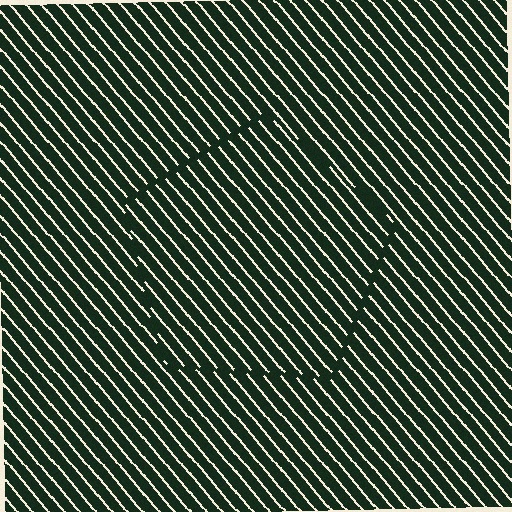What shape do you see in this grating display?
An illusory pentagon. The interior of the shape contains the same grating, shifted by half a period — the contour is defined by the phase discontinuity where line-ends from the inner and outer gratings abut.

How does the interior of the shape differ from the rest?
The interior of the shape contains the same grating, shifted by half a period — the contour is defined by the phase discontinuity where line-ends from the inner and outer gratings abut.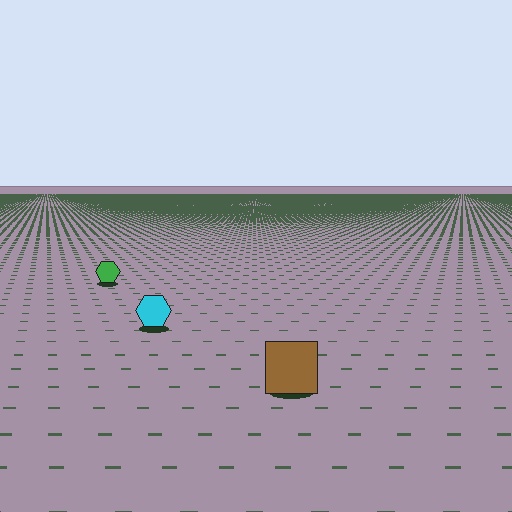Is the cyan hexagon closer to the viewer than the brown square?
No. The brown square is closer — you can tell from the texture gradient: the ground texture is coarser near it.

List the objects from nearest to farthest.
From nearest to farthest: the brown square, the cyan hexagon, the green hexagon.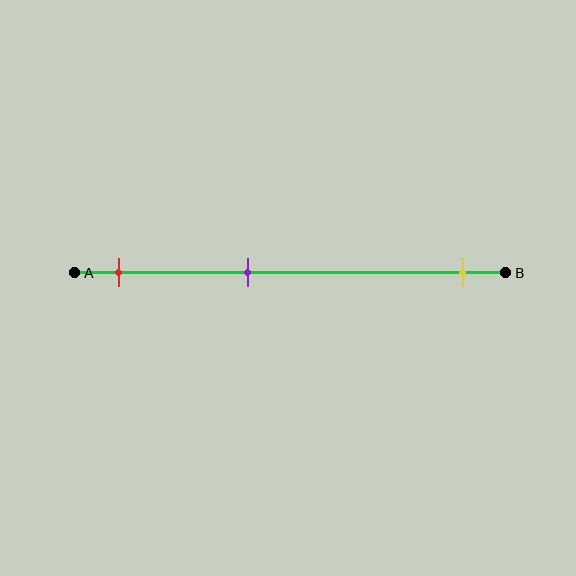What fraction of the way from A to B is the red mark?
The red mark is approximately 10% (0.1) of the way from A to B.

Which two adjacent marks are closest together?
The red and purple marks are the closest adjacent pair.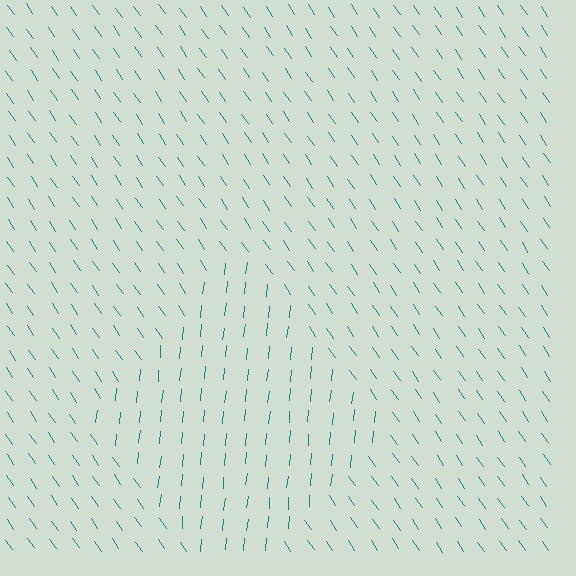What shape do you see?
I see a diamond.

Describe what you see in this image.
The image is filled with small teal line segments. A diamond region in the image has lines oriented differently from the surrounding lines, creating a visible texture boundary.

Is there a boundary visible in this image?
Yes, there is a texture boundary formed by a change in line orientation.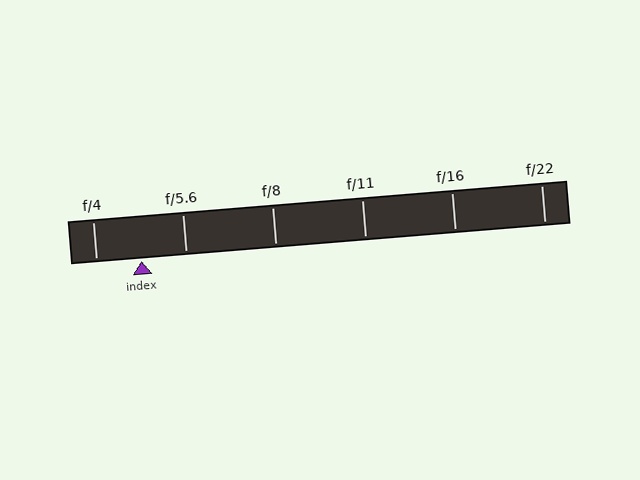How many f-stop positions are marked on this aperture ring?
There are 6 f-stop positions marked.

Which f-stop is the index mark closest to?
The index mark is closest to f/5.6.